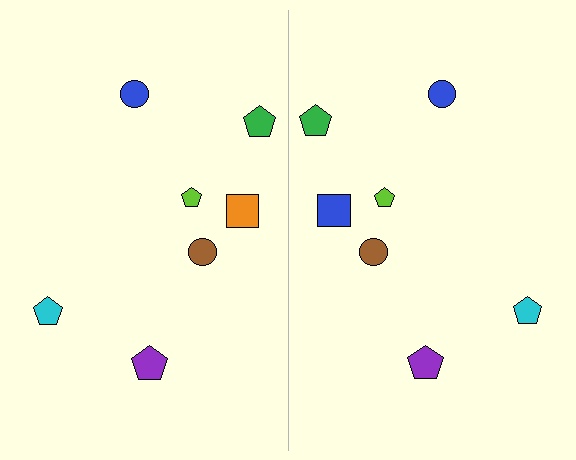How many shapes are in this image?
There are 14 shapes in this image.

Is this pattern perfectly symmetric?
No, the pattern is not perfectly symmetric. The blue square on the right side breaks the symmetry — its mirror counterpart is orange.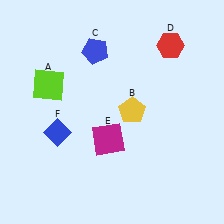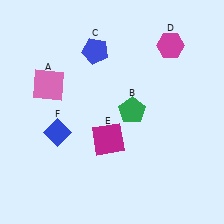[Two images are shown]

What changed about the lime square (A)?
In Image 1, A is lime. In Image 2, it changed to pink.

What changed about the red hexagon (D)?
In Image 1, D is red. In Image 2, it changed to magenta.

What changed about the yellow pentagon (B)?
In Image 1, B is yellow. In Image 2, it changed to green.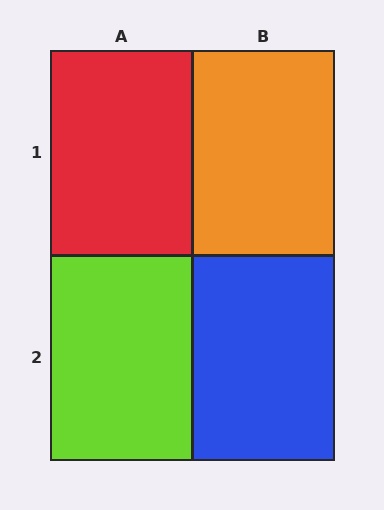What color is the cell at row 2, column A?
Lime.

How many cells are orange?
1 cell is orange.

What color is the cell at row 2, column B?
Blue.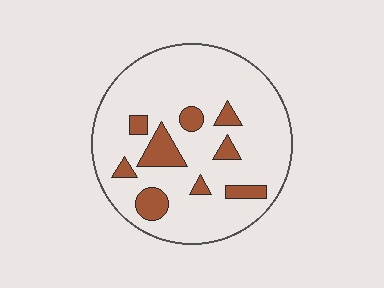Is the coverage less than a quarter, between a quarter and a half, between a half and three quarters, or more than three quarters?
Less than a quarter.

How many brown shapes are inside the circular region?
9.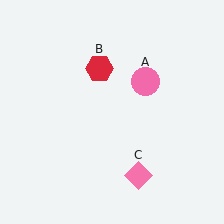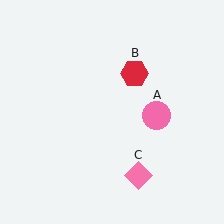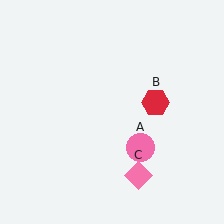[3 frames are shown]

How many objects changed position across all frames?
2 objects changed position: pink circle (object A), red hexagon (object B).